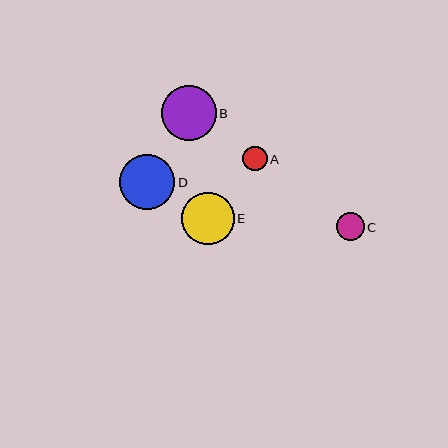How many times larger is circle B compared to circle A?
Circle B is approximately 2.2 times the size of circle A.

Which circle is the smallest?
Circle A is the smallest with a size of approximately 25 pixels.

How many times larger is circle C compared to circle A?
Circle C is approximately 1.1 times the size of circle A.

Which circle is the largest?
Circle D is the largest with a size of approximately 55 pixels.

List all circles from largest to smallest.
From largest to smallest: D, B, E, C, A.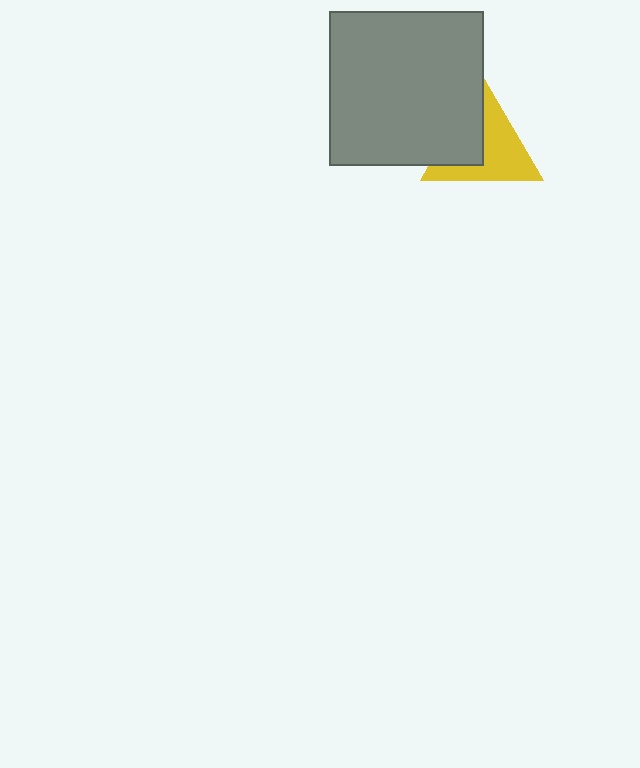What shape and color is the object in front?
The object in front is a gray square.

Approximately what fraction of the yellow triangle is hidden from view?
Roughly 39% of the yellow triangle is hidden behind the gray square.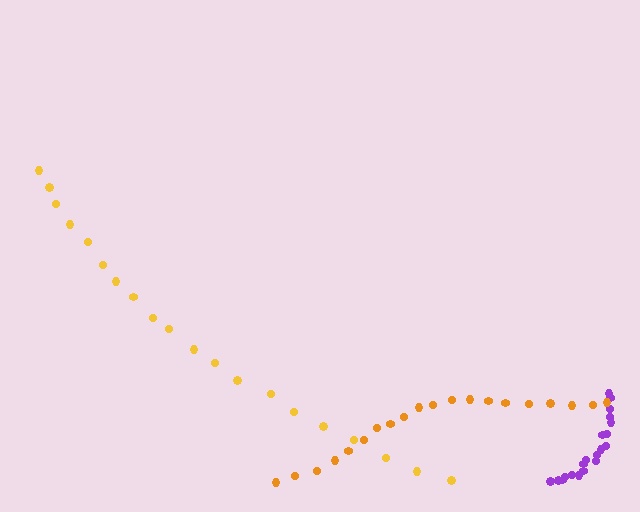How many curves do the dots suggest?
There are 3 distinct paths.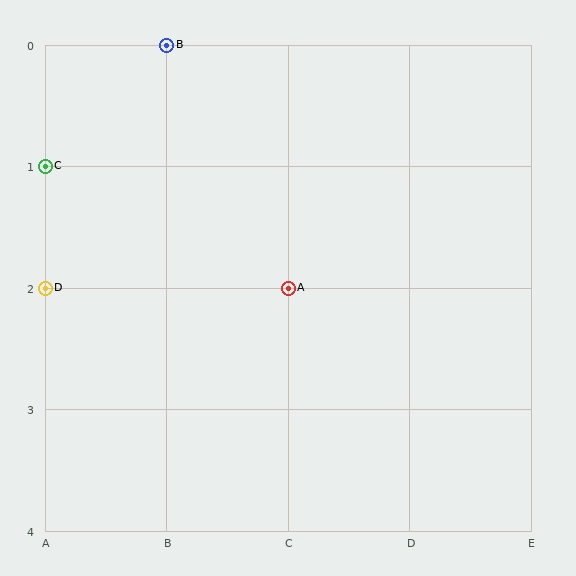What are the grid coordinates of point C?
Point C is at grid coordinates (A, 1).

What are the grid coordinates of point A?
Point A is at grid coordinates (C, 2).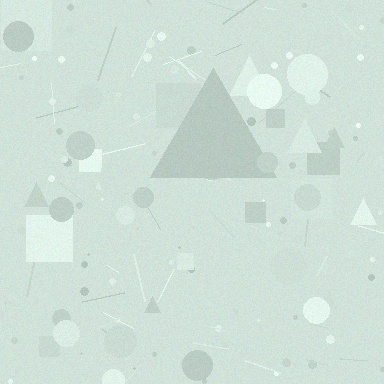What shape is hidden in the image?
A triangle is hidden in the image.